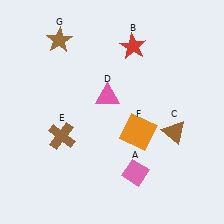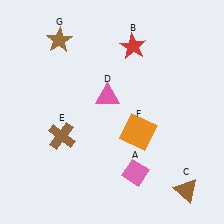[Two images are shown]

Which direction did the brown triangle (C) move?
The brown triangle (C) moved down.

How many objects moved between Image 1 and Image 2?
1 object moved between the two images.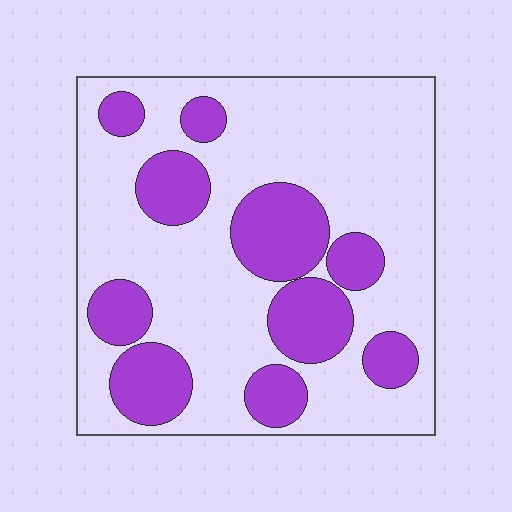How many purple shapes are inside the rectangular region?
10.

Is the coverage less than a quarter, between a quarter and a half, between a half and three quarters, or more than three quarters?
Between a quarter and a half.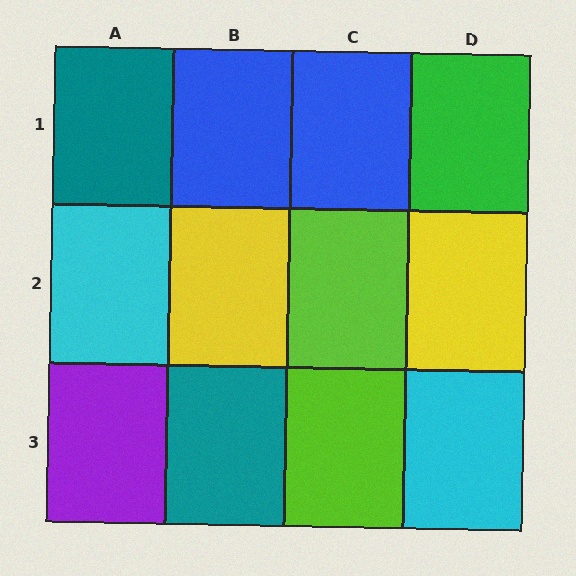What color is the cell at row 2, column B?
Yellow.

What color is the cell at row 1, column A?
Teal.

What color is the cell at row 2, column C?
Lime.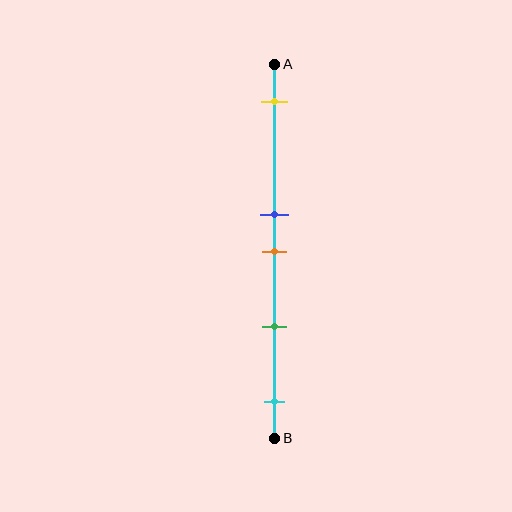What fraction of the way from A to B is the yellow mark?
The yellow mark is approximately 10% (0.1) of the way from A to B.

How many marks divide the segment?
There are 5 marks dividing the segment.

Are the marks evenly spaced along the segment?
No, the marks are not evenly spaced.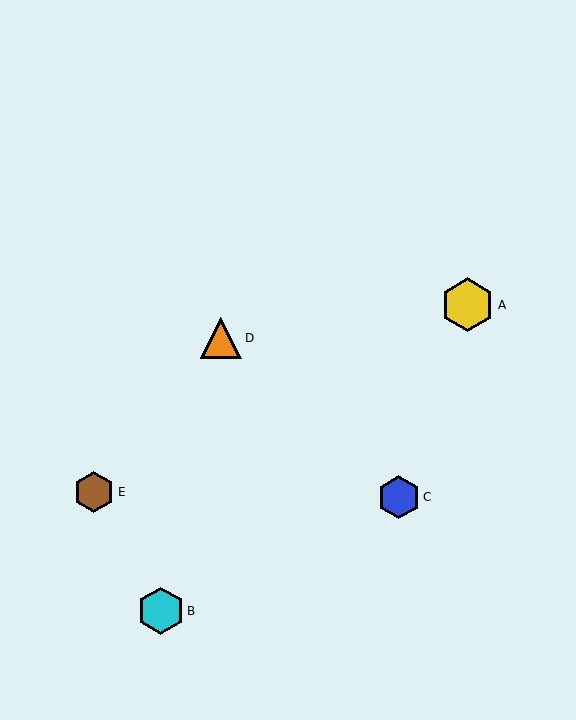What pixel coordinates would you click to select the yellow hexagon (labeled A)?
Click at (467, 305) to select the yellow hexagon A.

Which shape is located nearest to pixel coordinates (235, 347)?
The orange triangle (labeled D) at (221, 338) is nearest to that location.